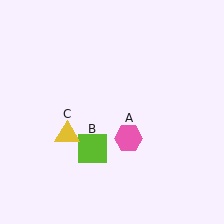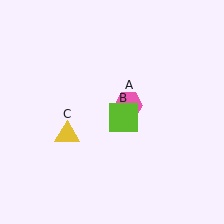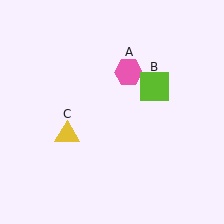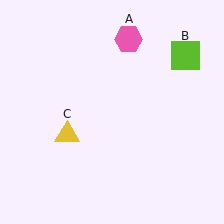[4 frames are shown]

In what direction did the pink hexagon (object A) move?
The pink hexagon (object A) moved up.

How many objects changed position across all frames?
2 objects changed position: pink hexagon (object A), lime square (object B).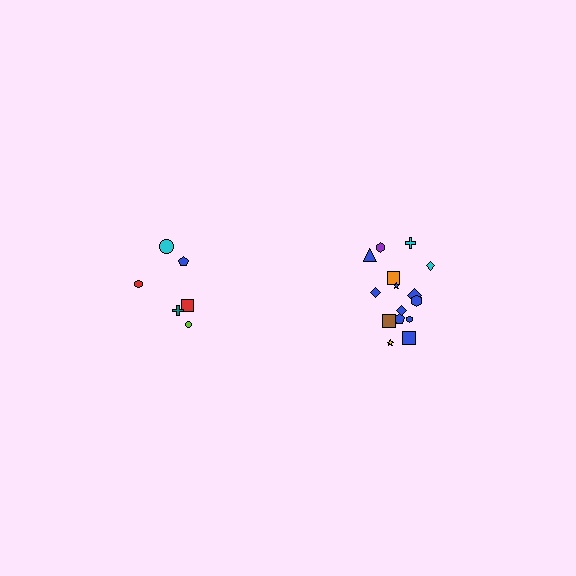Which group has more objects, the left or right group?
The right group.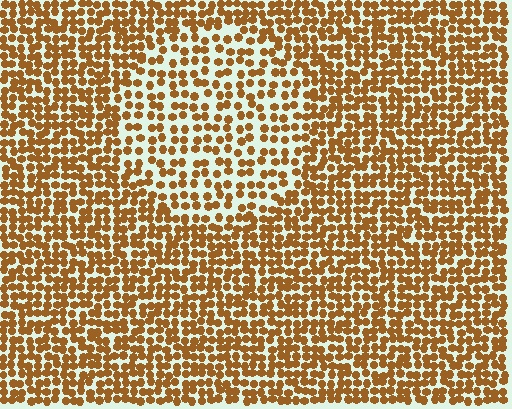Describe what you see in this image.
The image contains small brown elements arranged at two different densities. A circle-shaped region is visible where the elements are less densely packed than the surrounding area.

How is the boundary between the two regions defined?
The boundary is defined by a change in element density (approximately 1.7x ratio). All elements are the same color, size, and shape.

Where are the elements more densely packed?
The elements are more densely packed outside the circle boundary.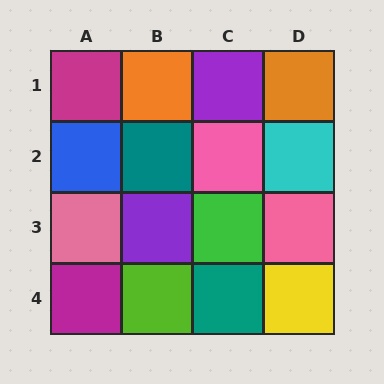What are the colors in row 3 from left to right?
Pink, purple, green, pink.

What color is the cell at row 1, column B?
Orange.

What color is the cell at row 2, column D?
Cyan.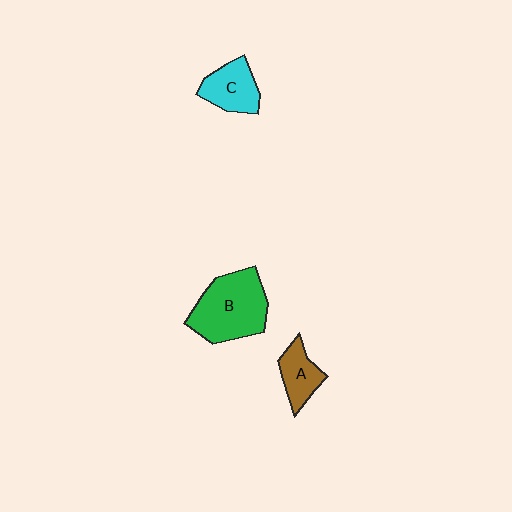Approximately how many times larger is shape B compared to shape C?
Approximately 1.8 times.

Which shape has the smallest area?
Shape A (brown).